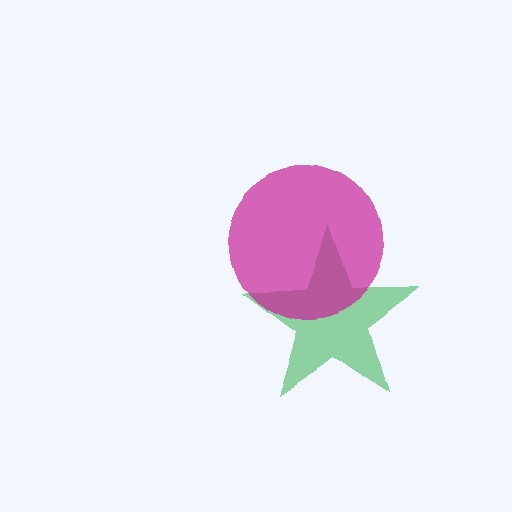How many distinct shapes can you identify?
There are 2 distinct shapes: a green star, a magenta circle.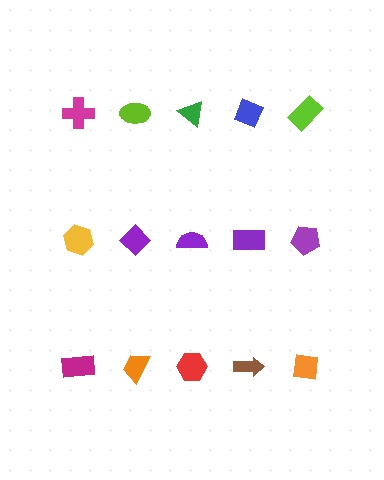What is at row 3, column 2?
An orange trapezoid.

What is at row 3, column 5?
An orange square.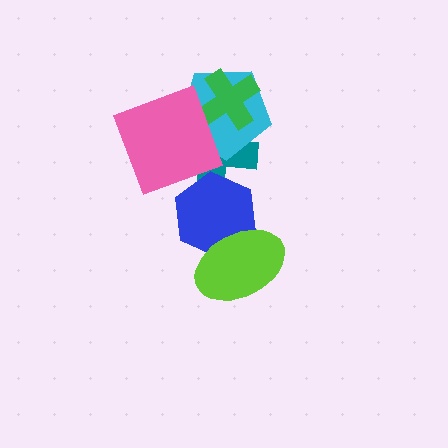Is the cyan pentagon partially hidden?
Yes, it is partially covered by another shape.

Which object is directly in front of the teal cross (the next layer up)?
The cyan pentagon is directly in front of the teal cross.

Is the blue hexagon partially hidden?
Yes, it is partially covered by another shape.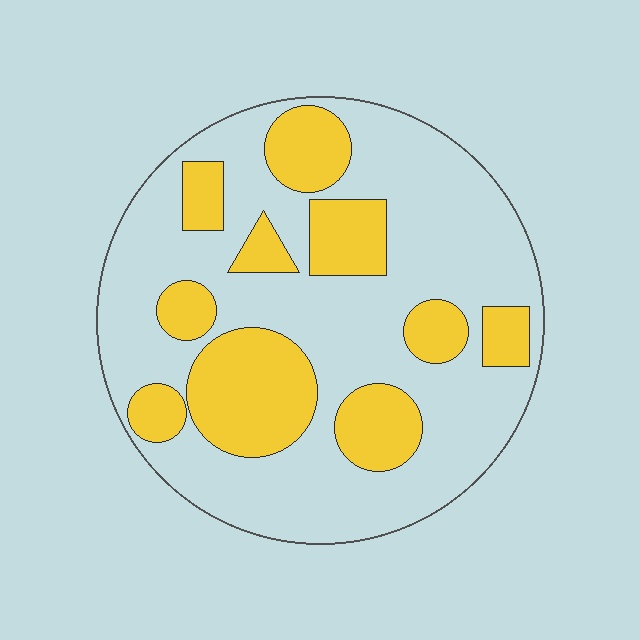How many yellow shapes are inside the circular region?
10.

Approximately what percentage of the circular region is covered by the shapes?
Approximately 30%.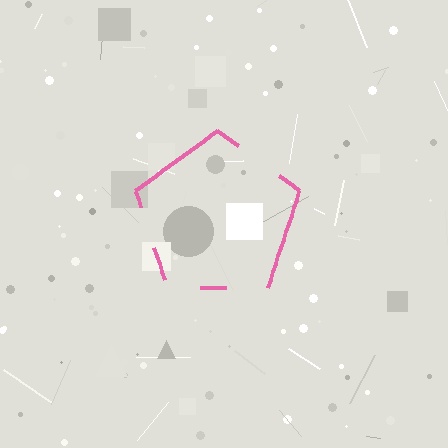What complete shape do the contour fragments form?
The contour fragments form a pentagon.